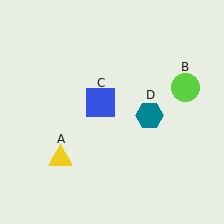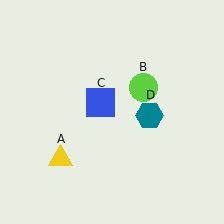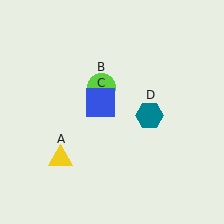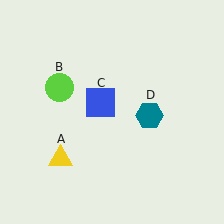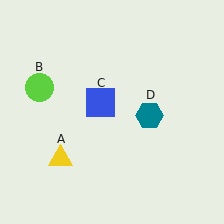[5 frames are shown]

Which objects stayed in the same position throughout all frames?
Yellow triangle (object A) and blue square (object C) and teal hexagon (object D) remained stationary.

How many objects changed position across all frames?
1 object changed position: lime circle (object B).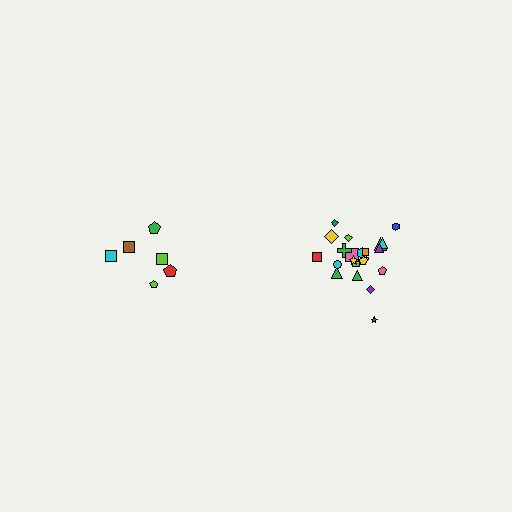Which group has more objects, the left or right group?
The right group.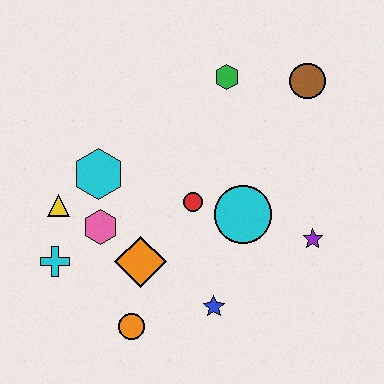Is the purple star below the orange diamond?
No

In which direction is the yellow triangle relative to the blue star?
The yellow triangle is to the left of the blue star.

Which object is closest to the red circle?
The cyan circle is closest to the red circle.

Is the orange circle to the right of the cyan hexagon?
Yes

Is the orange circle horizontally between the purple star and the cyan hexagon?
Yes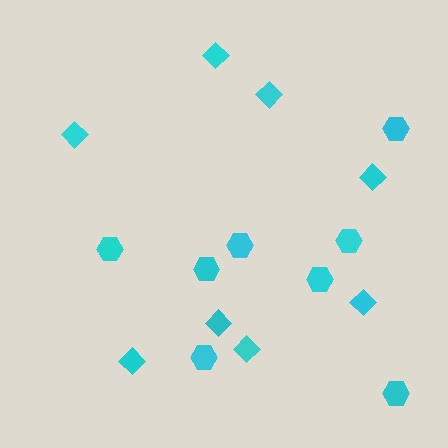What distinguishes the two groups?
There are 2 groups: one group of hexagons (8) and one group of diamonds (8).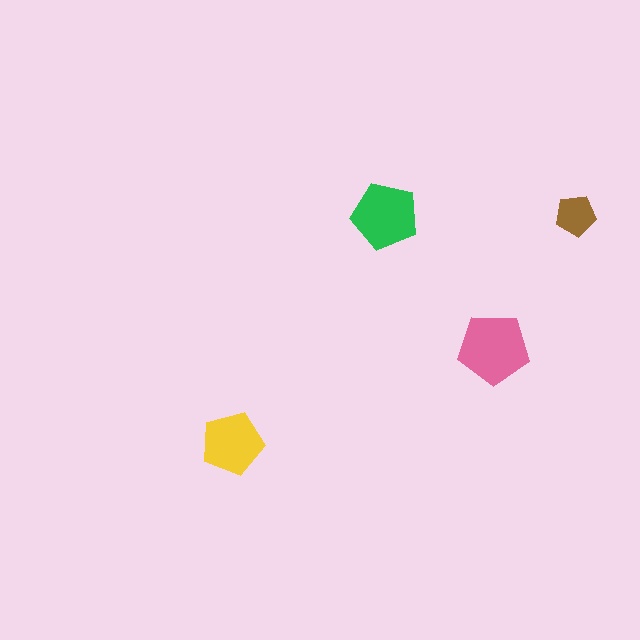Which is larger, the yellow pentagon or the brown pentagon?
The yellow one.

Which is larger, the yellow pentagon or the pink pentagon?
The pink one.